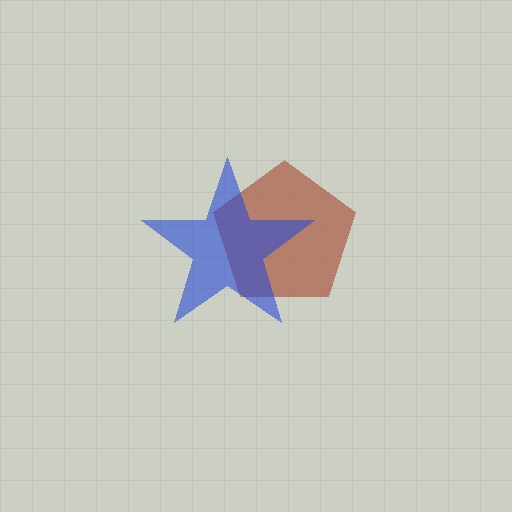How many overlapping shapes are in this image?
There are 2 overlapping shapes in the image.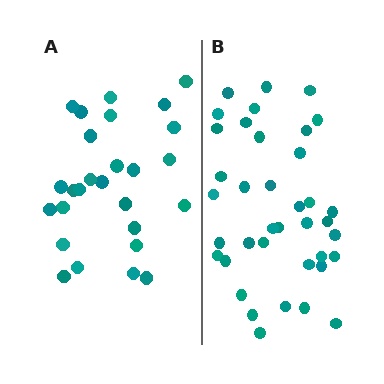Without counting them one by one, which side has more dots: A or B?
Region B (the right region) has more dots.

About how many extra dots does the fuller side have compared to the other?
Region B has roughly 12 or so more dots than region A.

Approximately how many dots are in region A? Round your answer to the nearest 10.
About 30 dots. (The exact count is 27, which rounds to 30.)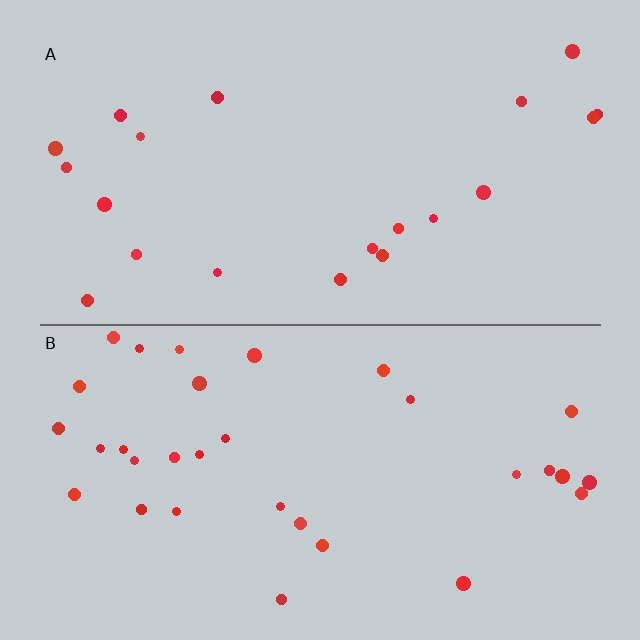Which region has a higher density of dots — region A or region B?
B (the bottom).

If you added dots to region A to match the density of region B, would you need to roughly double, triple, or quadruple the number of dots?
Approximately double.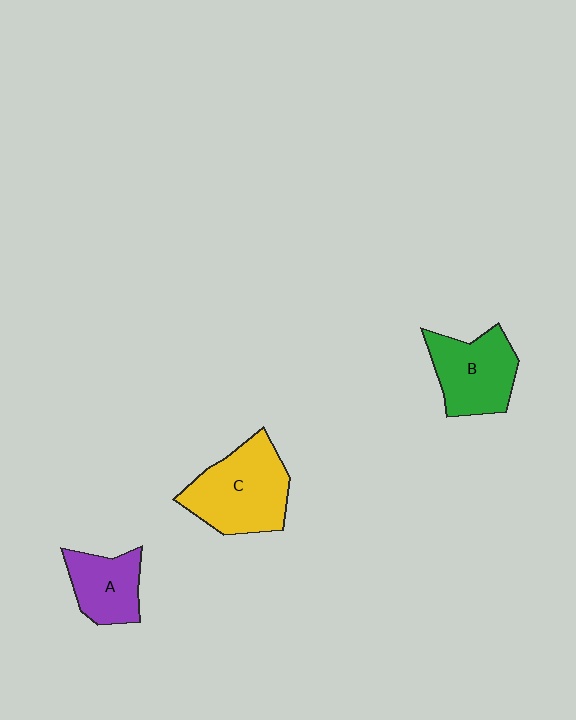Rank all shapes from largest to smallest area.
From largest to smallest: C (yellow), B (green), A (purple).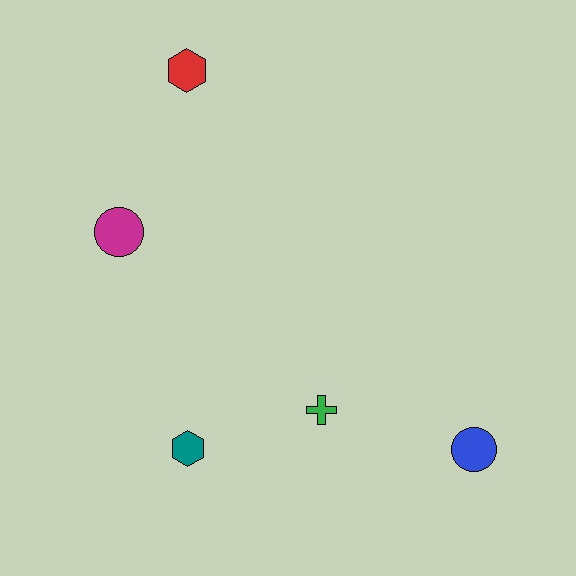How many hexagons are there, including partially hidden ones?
There are 2 hexagons.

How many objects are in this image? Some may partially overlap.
There are 5 objects.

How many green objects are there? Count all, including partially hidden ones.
There is 1 green object.